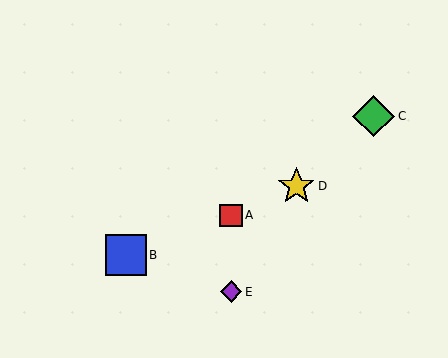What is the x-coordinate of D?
Object D is at x≈296.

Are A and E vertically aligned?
Yes, both are at x≈231.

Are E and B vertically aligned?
No, E is at x≈231 and B is at x≈126.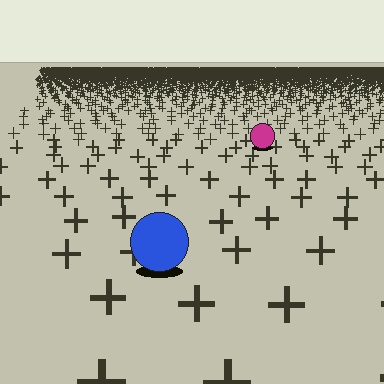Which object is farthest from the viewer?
The magenta circle is farthest from the viewer. It appears smaller and the ground texture around it is denser.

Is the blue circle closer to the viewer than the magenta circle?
Yes. The blue circle is closer — you can tell from the texture gradient: the ground texture is coarser near it.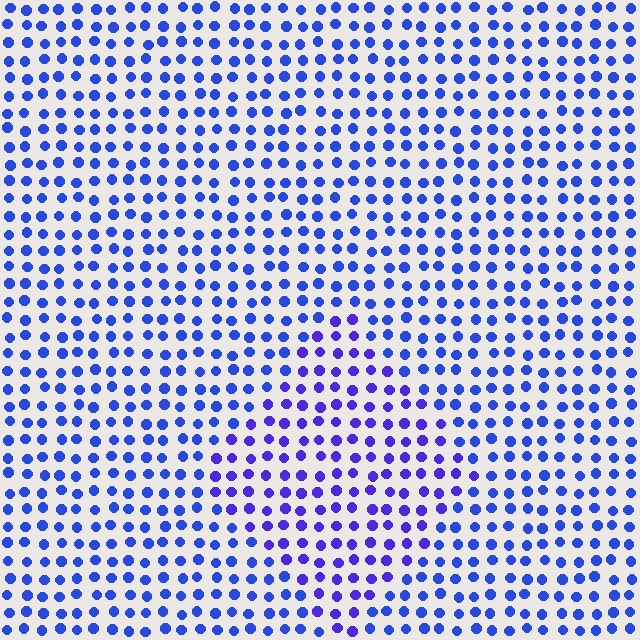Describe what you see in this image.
The image is filled with small blue elements in a uniform arrangement. A diamond-shaped region is visible where the elements are tinted to a slightly different hue, forming a subtle color boundary.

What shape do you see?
I see a diamond.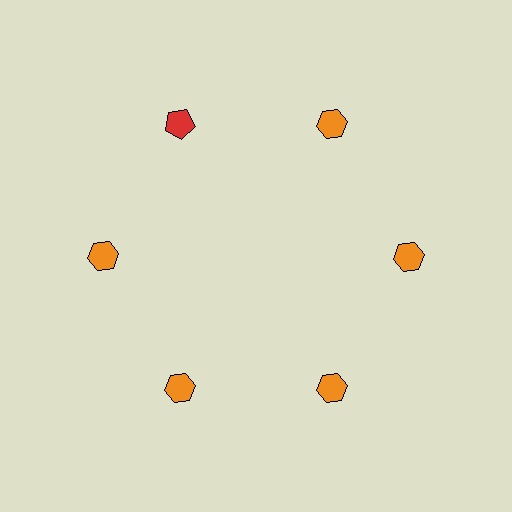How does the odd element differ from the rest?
It differs in both color (red instead of orange) and shape (pentagon instead of hexagon).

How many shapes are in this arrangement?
There are 6 shapes arranged in a ring pattern.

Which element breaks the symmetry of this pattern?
The red pentagon at roughly the 11 o'clock position breaks the symmetry. All other shapes are orange hexagons.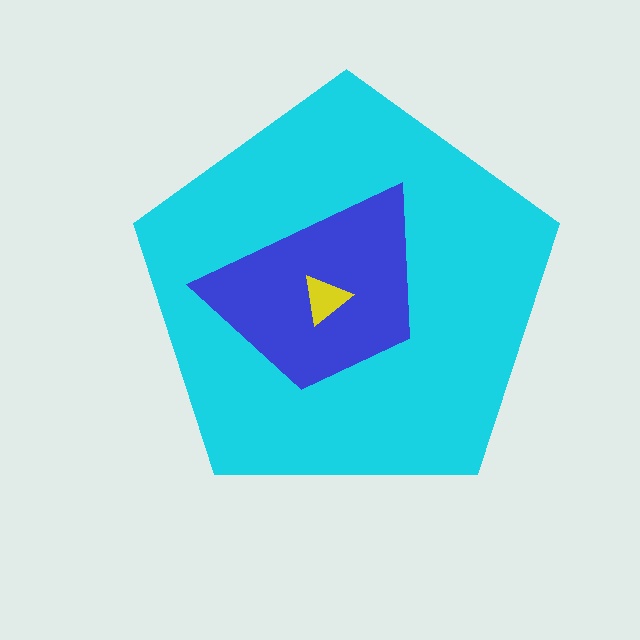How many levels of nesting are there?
3.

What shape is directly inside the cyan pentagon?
The blue trapezoid.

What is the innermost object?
The yellow triangle.